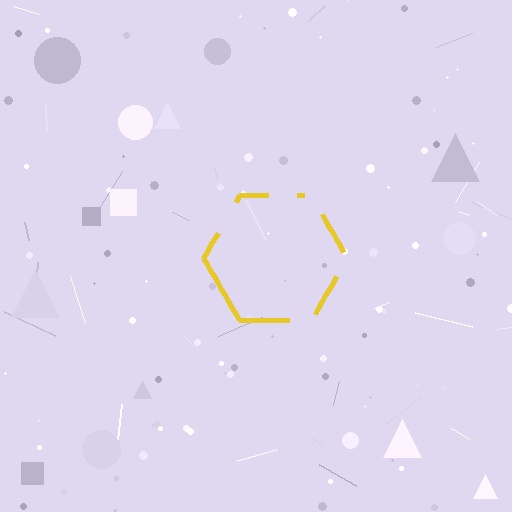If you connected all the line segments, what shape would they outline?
They would outline a hexagon.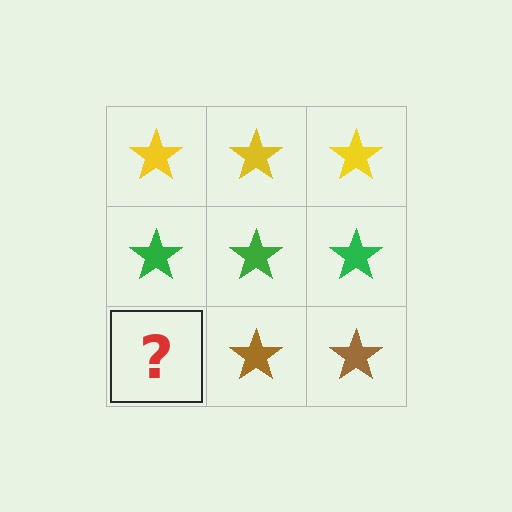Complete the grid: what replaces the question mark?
The question mark should be replaced with a brown star.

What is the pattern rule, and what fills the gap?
The rule is that each row has a consistent color. The gap should be filled with a brown star.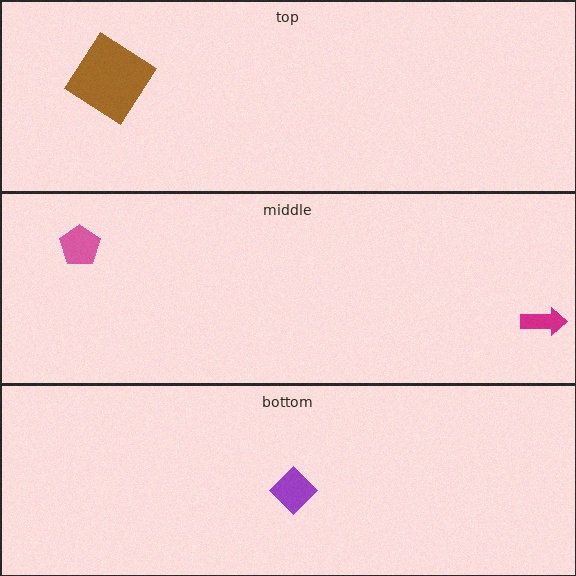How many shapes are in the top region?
1.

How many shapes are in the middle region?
2.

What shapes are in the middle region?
The magenta arrow, the pink pentagon.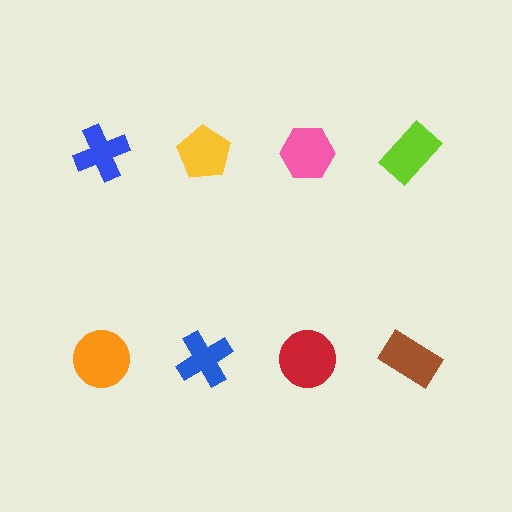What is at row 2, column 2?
A blue cross.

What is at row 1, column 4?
A lime rectangle.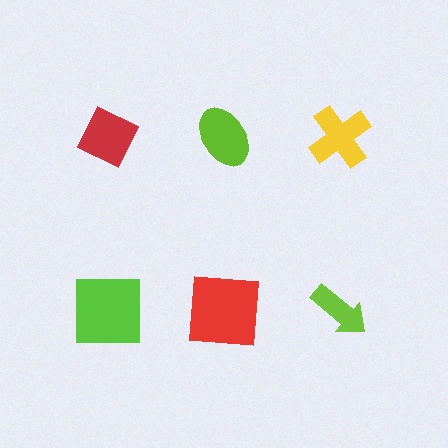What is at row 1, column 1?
A red diamond.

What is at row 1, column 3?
A yellow cross.